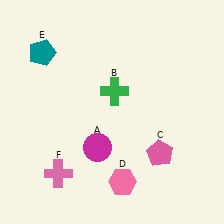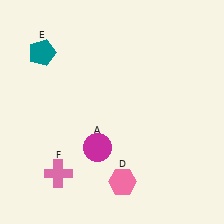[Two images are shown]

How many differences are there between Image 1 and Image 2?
There are 2 differences between the two images.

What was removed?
The pink pentagon (C), the green cross (B) were removed in Image 2.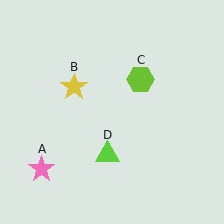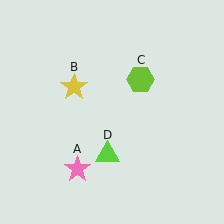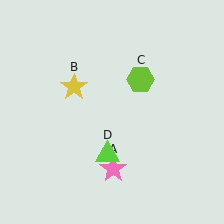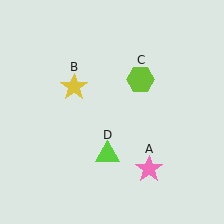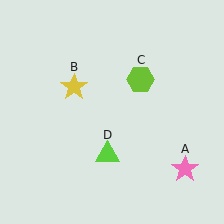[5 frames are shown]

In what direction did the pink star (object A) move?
The pink star (object A) moved right.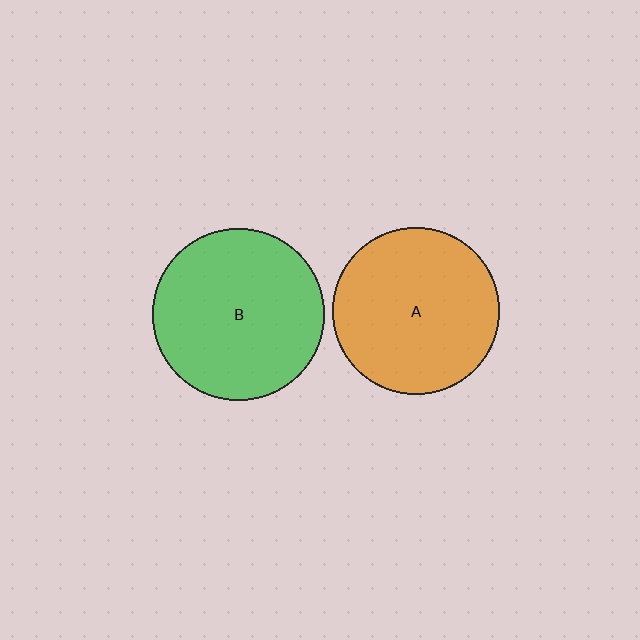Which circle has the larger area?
Circle B (green).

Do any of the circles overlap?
No, none of the circles overlap.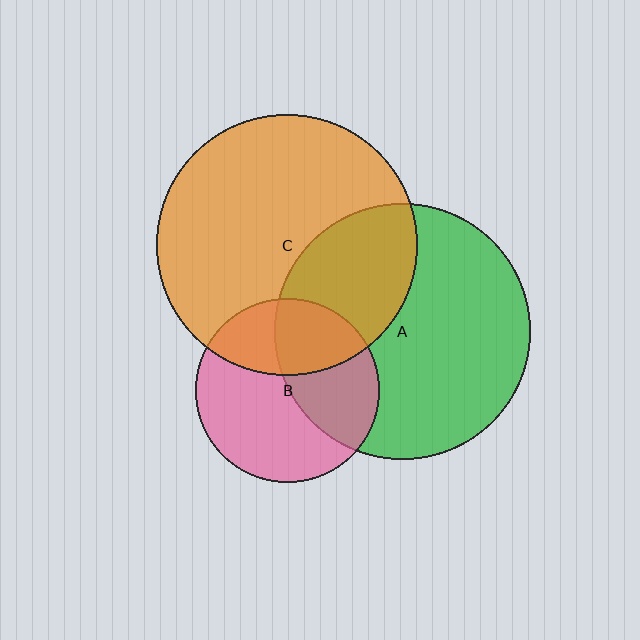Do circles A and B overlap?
Yes.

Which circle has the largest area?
Circle C (orange).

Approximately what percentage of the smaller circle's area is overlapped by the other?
Approximately 40%.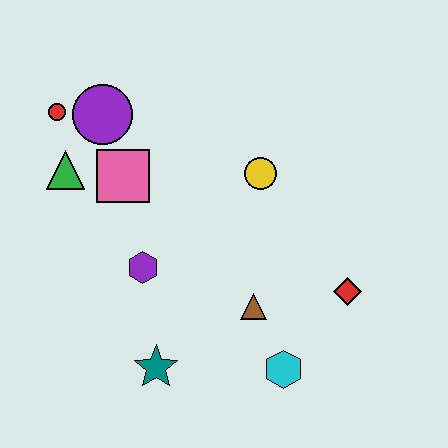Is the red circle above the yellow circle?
Yes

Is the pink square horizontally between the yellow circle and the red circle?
Yes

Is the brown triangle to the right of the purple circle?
Yes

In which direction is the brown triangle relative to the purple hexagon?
The brown triangle is to the right of the purple hexagon.